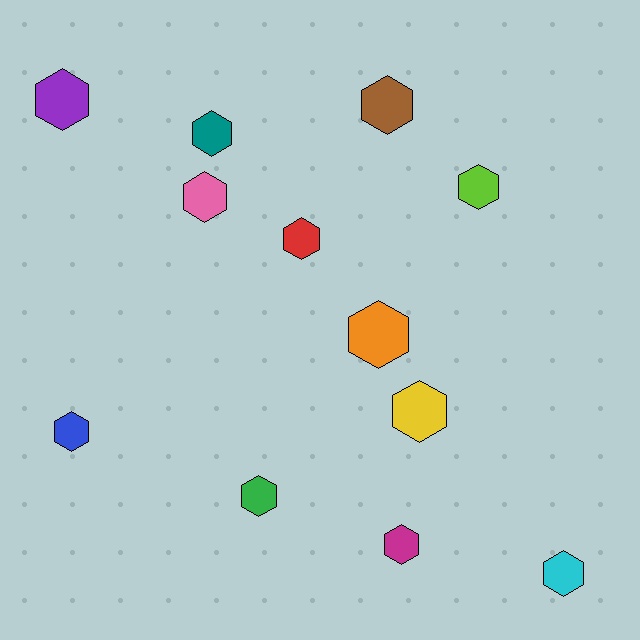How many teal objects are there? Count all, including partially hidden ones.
There is 1 teal object.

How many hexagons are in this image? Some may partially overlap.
There are 12 hexagons.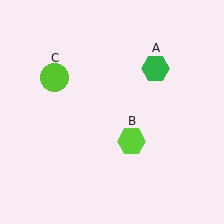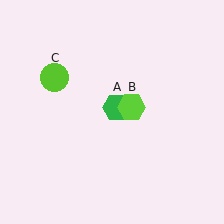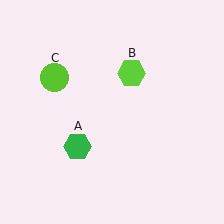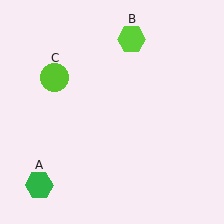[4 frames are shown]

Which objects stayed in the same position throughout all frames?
Lime circle (object C) remained stationary.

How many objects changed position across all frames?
2 objects changed position: green hexagon (object A), lime hexagon (object B).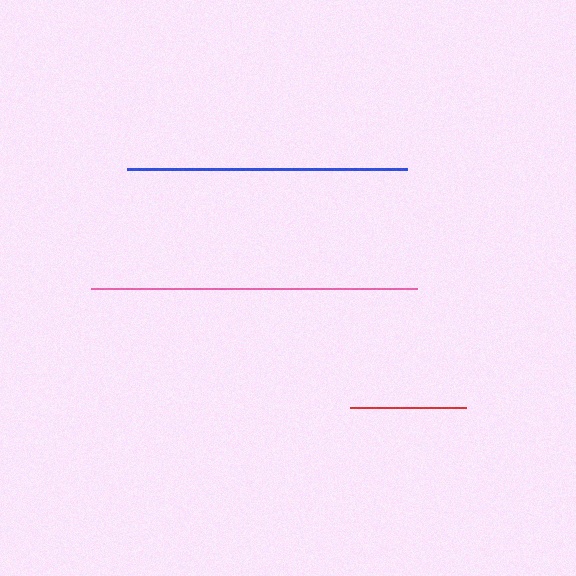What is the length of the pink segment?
The pink segment is approximately 325 pixels long.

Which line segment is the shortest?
The red line is the shortest at approximately 116 pixels.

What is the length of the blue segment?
The blue segment is approximately 281 pixels long.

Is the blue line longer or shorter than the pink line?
The pink line is longer than the blue line.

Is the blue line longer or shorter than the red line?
The blue line is longer than the red line.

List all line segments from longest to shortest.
From longest to shortest: pink, blue, red.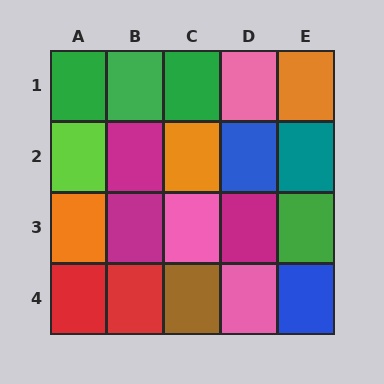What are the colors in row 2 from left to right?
Lime, magenta, orange, blue, teal.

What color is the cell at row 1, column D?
Pink.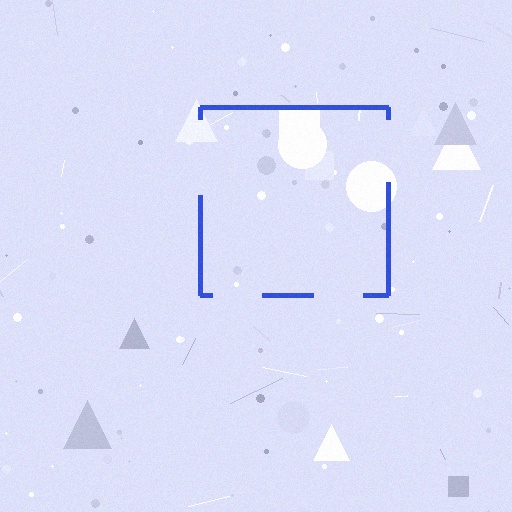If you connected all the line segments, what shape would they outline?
They would outline a square.